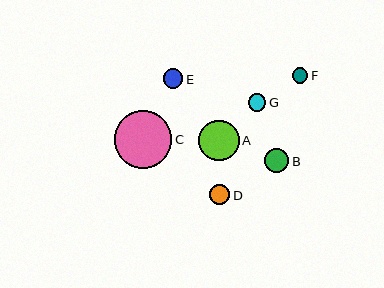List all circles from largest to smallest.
From largest to smallest: C, A, B, D, E, G, F.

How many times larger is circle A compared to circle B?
Circle A is approximately 1.7 times the size of circle B.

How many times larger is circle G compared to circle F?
Circle G is approximately 1.1 times the size of circle F.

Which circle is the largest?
Circle C is the largest with a size of approximately 58 pixels.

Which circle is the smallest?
Circle F is the smallest with a size of approximately 16 pixels.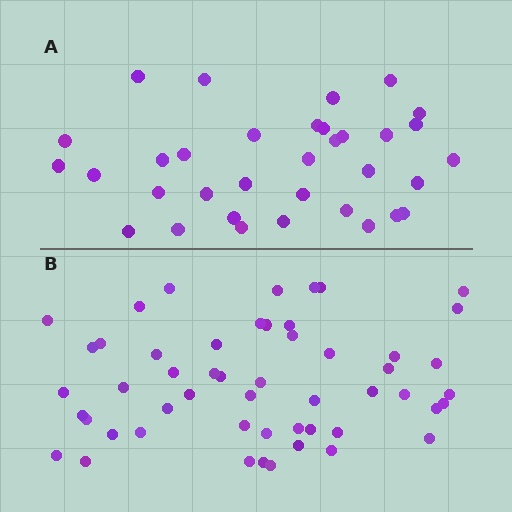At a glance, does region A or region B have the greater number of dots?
Region B (the bottom region) has more dots.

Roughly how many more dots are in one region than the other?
Region B has approximately 20 more dots than region A.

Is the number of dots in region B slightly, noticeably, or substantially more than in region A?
Region B has substantially more. The ratio is roughly 1.5 to 1.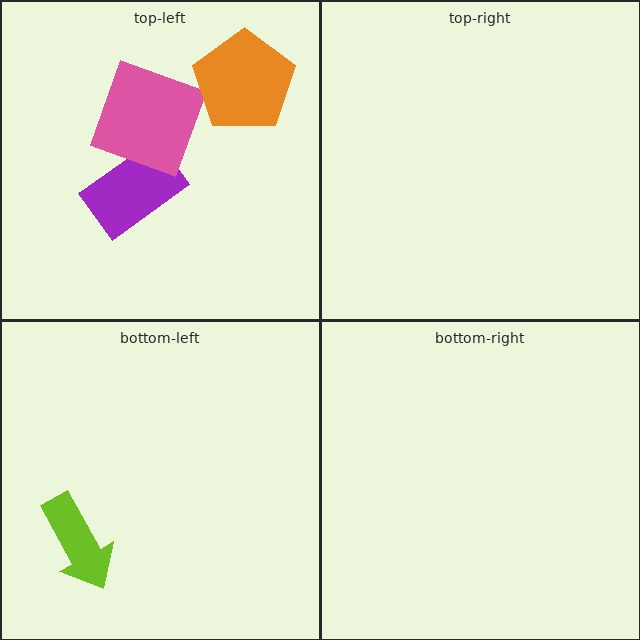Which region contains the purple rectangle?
The top-left region.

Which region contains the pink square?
The top-left region.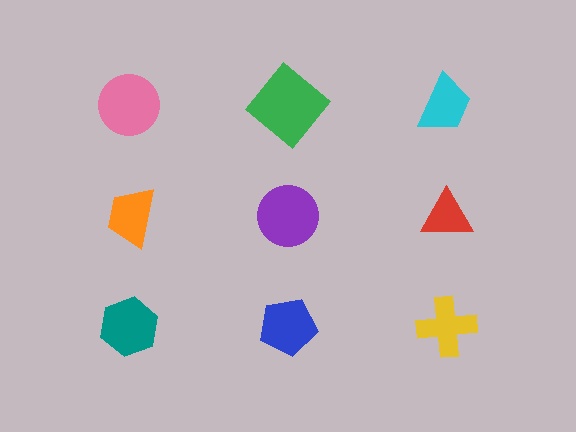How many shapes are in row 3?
3 shapes.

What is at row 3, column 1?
A teal hexagon.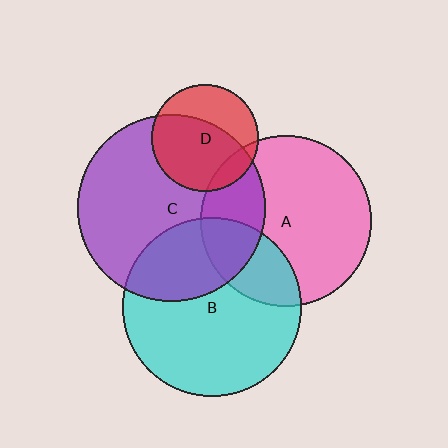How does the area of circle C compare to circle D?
Approximately 3.1 times.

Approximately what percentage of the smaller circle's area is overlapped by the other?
Approximately 65%.